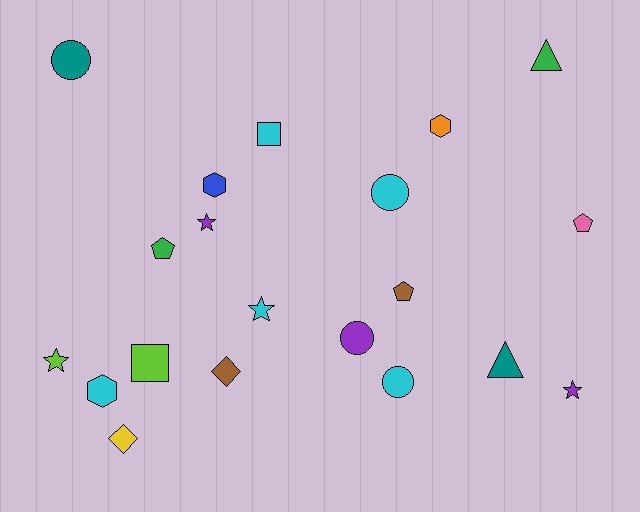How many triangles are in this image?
There are 2 triangles.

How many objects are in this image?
There are 20 objects.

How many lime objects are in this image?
There are 2 lime objects.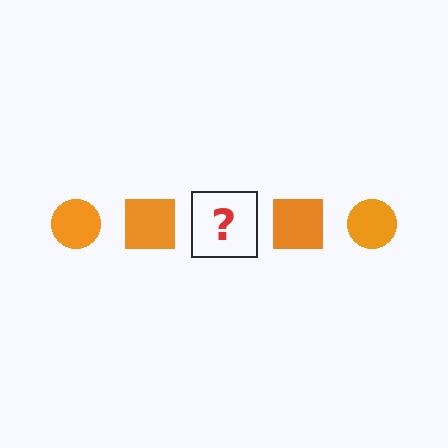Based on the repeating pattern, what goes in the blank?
The blank should be an orange circle.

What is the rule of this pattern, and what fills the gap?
The rule is that the pattern cycles through circle, square shapes in orange. The gap should be filled with an orange circle.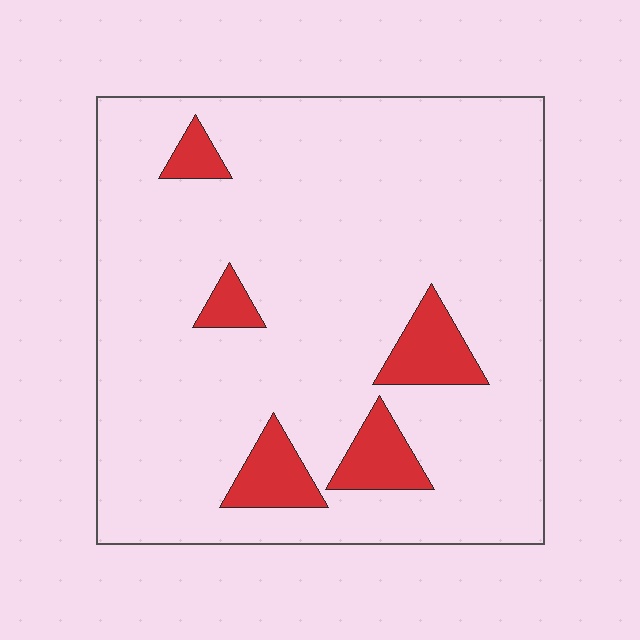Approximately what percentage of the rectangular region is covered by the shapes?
Approximately 10%.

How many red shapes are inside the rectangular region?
5.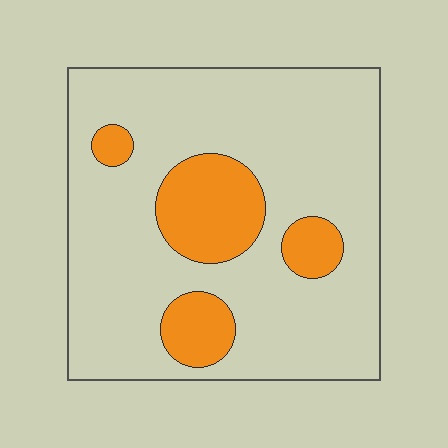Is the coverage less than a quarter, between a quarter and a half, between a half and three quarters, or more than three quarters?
Less than a quarter.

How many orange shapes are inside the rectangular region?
4.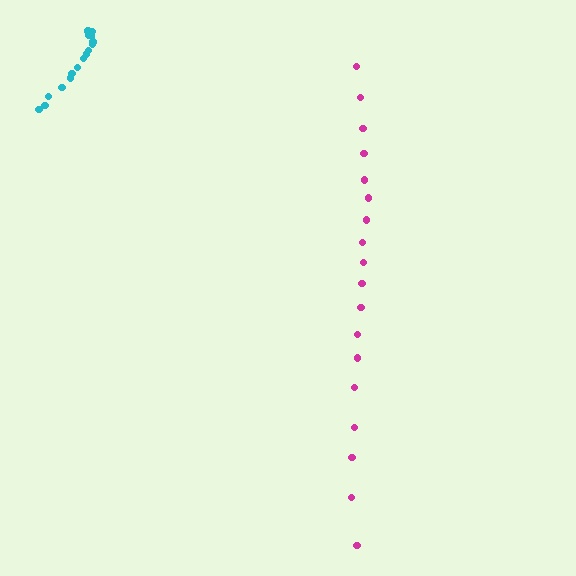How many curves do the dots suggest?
There are 2 distinct paths.